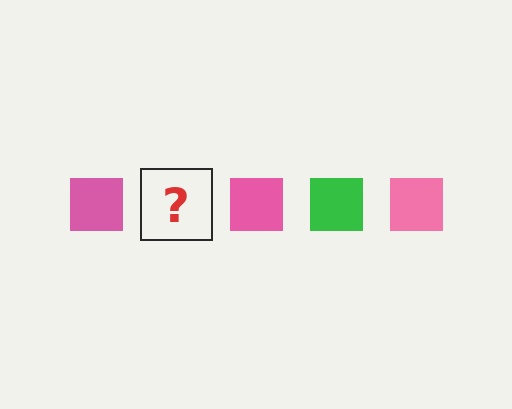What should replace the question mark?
The question mark should be replaced with a green square.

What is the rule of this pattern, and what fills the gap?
The rule is that the pattern cycles through pink, green squares. The gap should be filled with a green square.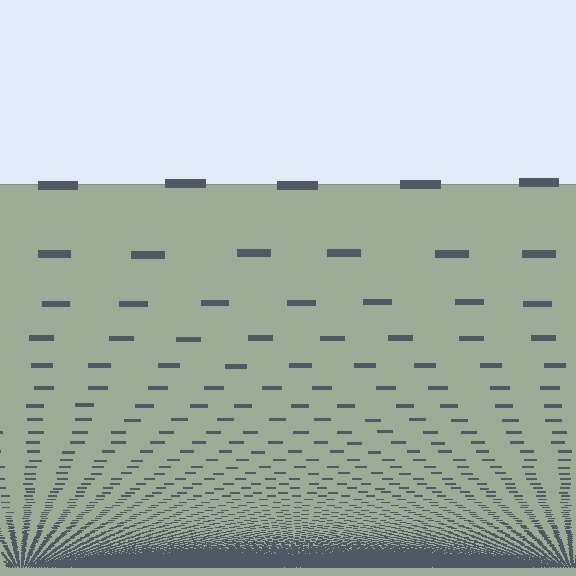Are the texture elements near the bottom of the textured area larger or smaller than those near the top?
Smaller. The gradient is inverted — elements near the bottom are smaller and denser.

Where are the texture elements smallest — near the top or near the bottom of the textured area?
Near the bottom.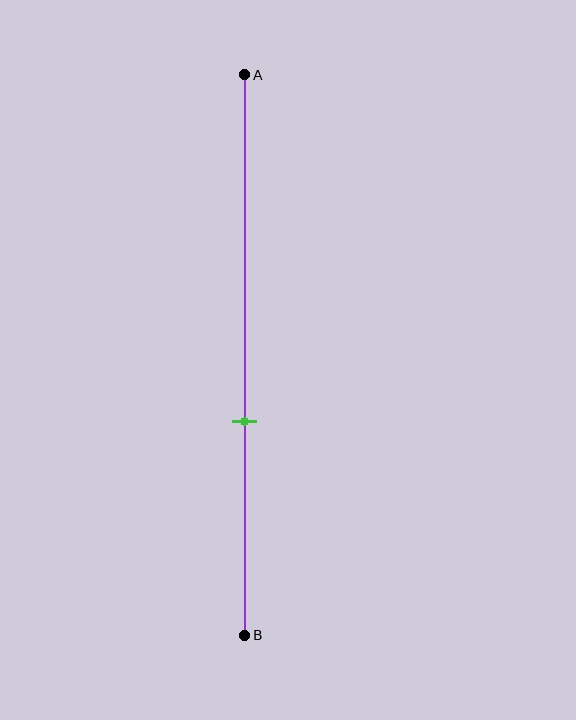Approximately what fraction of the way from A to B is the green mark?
The green mark is approximately 60% of the way from A to B.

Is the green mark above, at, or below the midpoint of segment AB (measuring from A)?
The green mark is below the midpoint of segment AB.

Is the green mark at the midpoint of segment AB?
No, the mark is at about 60% from A, not at the 50% midpoint.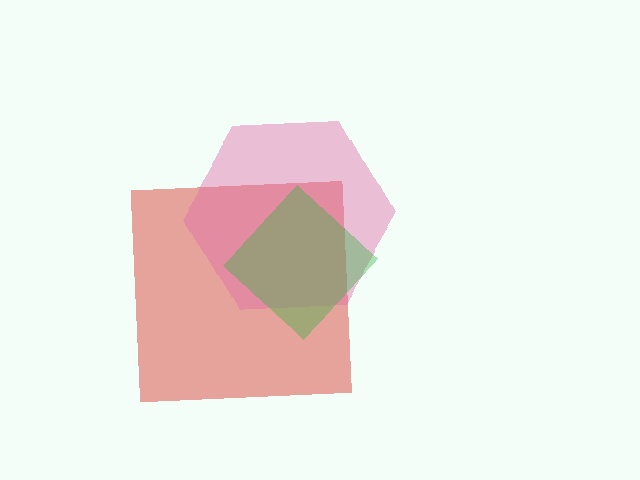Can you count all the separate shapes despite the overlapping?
Yes, there are 3 separate shapes.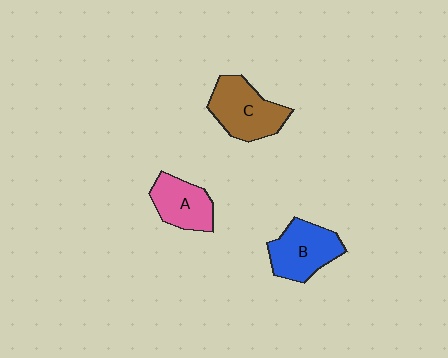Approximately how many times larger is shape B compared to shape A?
Approximately 1.2 times.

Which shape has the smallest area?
Shape A (pink).